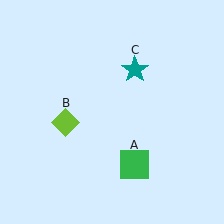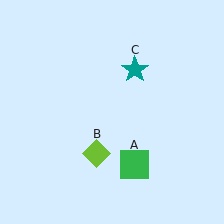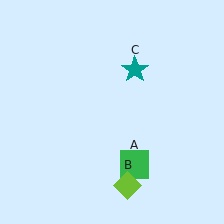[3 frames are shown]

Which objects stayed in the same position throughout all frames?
Green square (object A) and teal star (object C) remained stationary.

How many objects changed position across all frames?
1 object changed position: lime diamond (object B).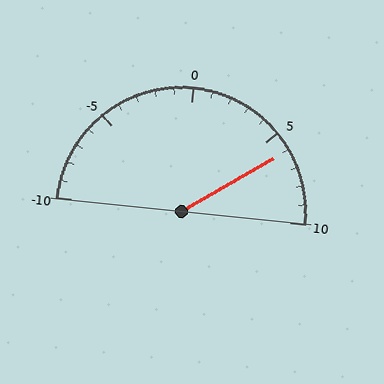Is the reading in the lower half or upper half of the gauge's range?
The reading is in the upper half of the range (-10 to 10).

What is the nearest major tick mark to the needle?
The nearest major tick mark is 5.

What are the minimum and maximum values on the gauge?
The gauge ranges from -10 to 10.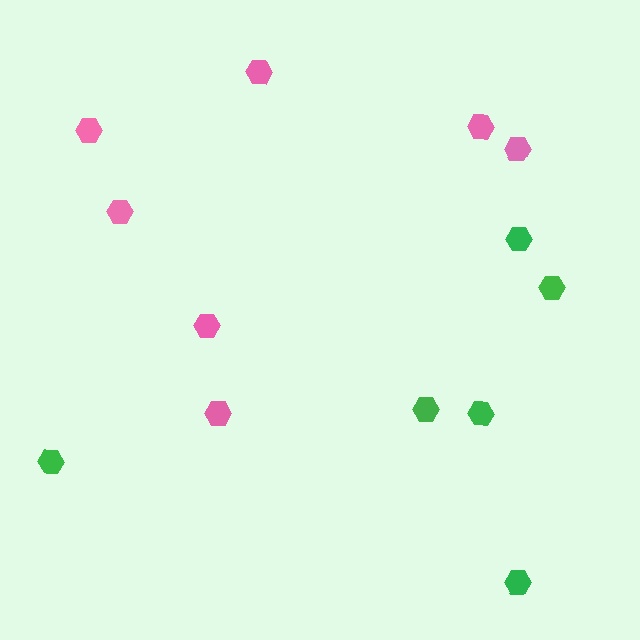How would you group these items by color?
There are 2 groups: one group of green hexagons (6) and one group of pink hexagons (7).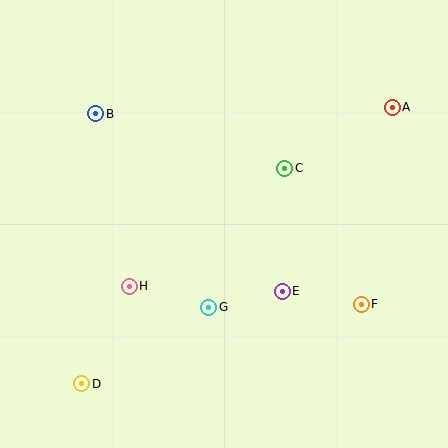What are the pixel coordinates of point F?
Point F is at (361, 304).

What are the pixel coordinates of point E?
Point E is at (282, 291).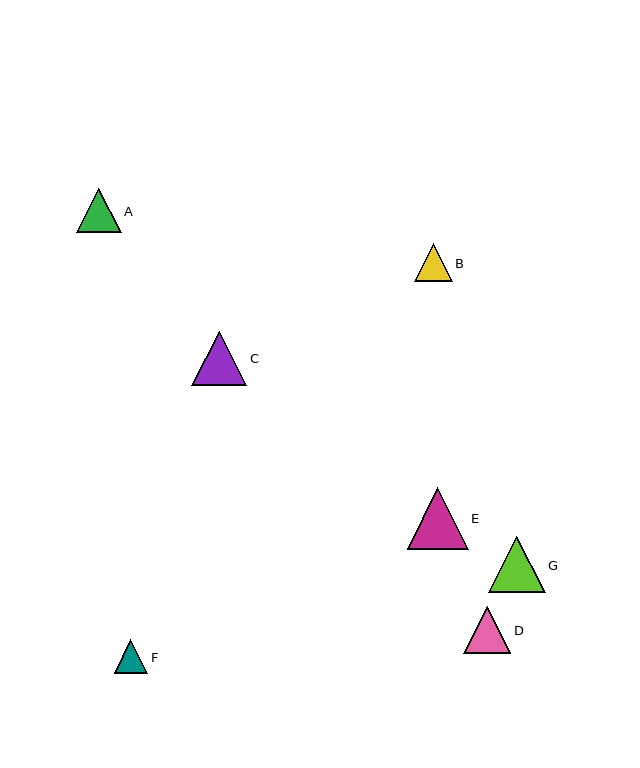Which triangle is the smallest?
Triangle F is the smallest with a size of approximately 34 pixels.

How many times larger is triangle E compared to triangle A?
Triangle E is approximately 1.4 times the size of triangle A.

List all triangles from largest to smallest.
From largest to smallest: E, G, C, D, A, B, F.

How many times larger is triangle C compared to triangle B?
Triangle C is approximately 1.5 times the size of triangle B.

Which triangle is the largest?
Triangle E is the largest with a size of approximately 61 pixels.